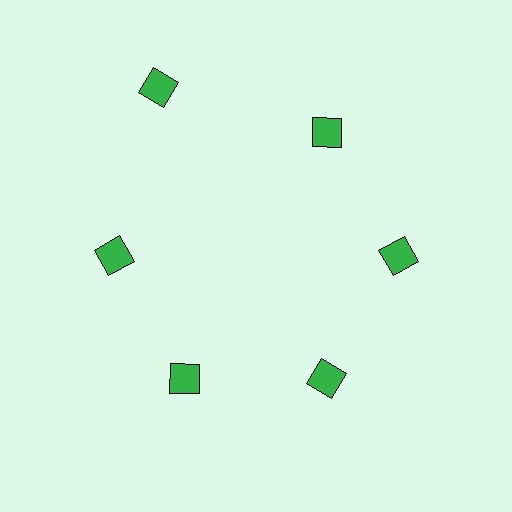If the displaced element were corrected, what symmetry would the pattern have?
It would have 6-fold rotational symmetry — the pattern would map onto itself every 60 degrees.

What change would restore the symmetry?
The symmetry would be restored by moving it inward, back onto the ring so that all 6 squares sit at equal angles and equal distance from the center.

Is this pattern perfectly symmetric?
No. The 6 green squares are arranged in a ring, but one element near the 11 o'clock position is pushed outward from the center, breaking the 6-fold rotational symmetry.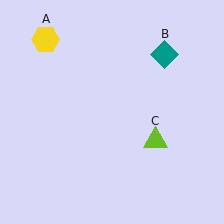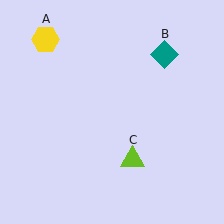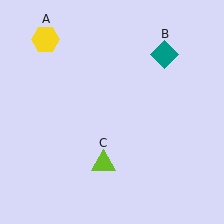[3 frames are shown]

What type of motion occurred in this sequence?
The lime triangle (object C) rotated clockwise around the center of the scene.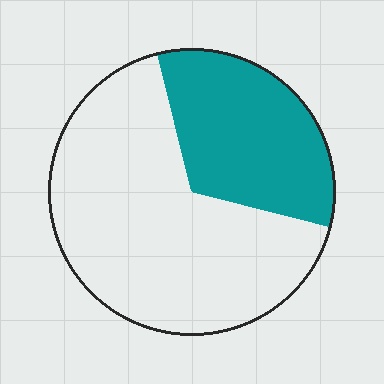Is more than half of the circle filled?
No.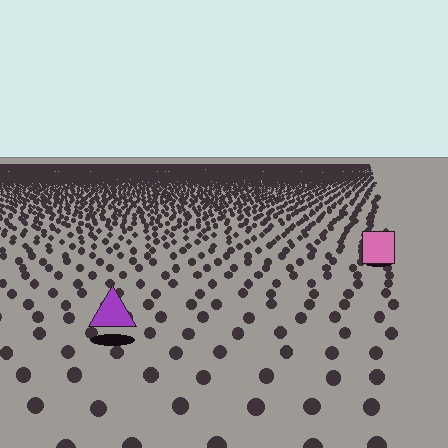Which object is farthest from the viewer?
The pink square is farthest from the viewer. It appears smaller and the ground texture around it is denser.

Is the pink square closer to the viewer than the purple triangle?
No. The purple triangle is closer — you can tell from the texture gradient: the ground texture is coarser near it.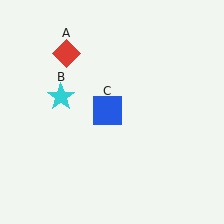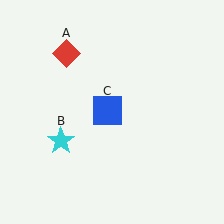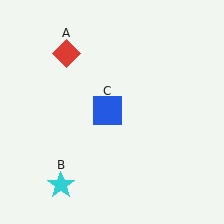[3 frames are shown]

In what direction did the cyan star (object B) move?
The cyan star (object B) moved down.